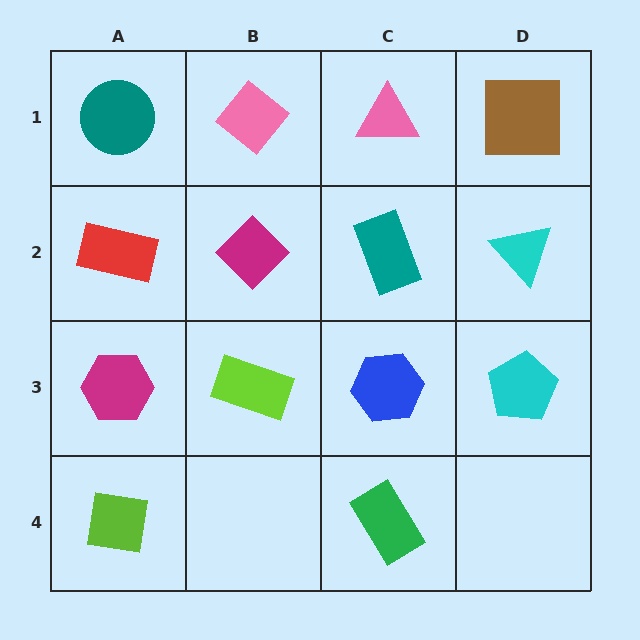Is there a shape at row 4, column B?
No, that cell is empty.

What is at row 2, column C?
A teal rectangle.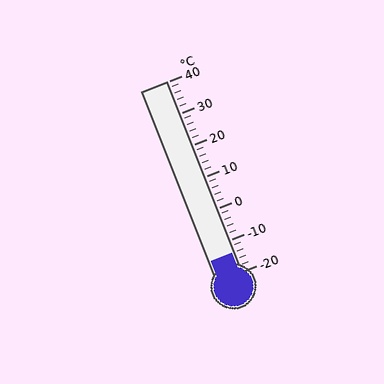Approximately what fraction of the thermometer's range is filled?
The thermometer is filled to approximately 10% of its range.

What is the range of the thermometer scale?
The thermometer scale ranges from -20°C to 40°C.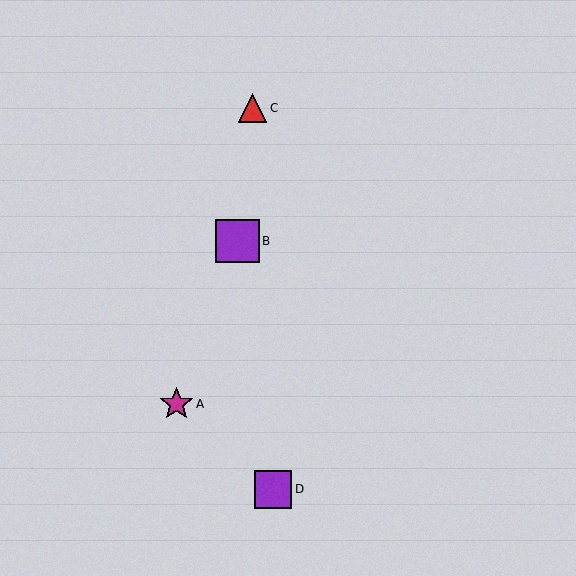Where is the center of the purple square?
The center of the purple square is at (237, 241).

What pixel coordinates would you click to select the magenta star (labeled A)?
Click at (177, 404) to select the magenta star A.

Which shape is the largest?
The purple square (labeled B) is the largest.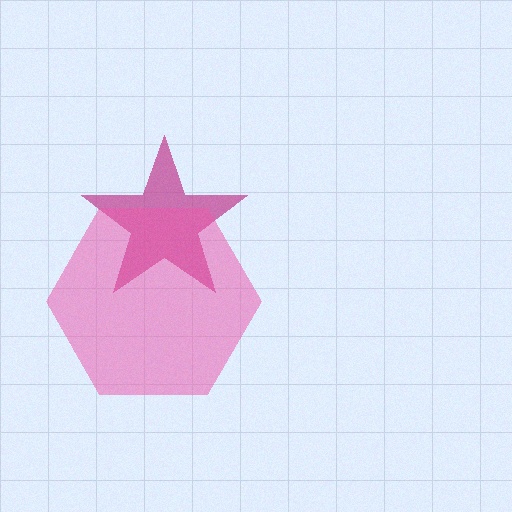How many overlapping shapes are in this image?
There are 2 overlapping shapes in the image.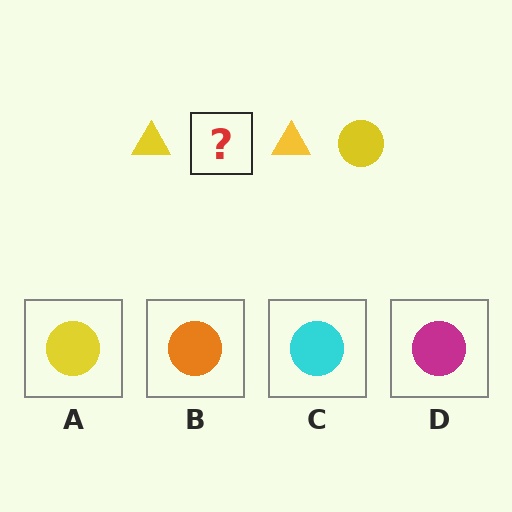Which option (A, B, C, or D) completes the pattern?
A.